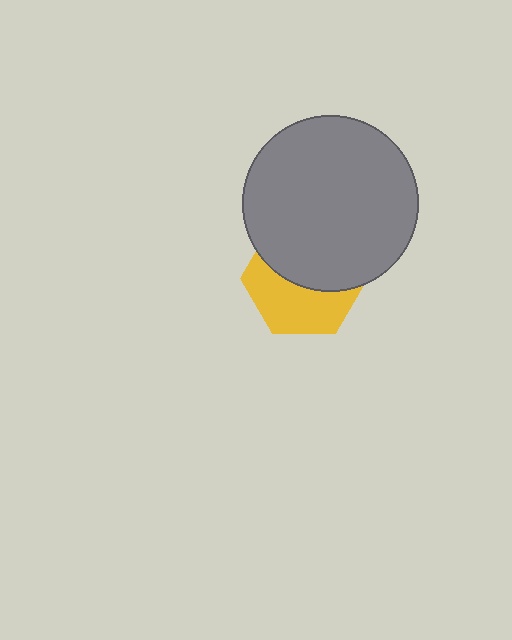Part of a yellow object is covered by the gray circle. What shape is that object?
It is a hexagon.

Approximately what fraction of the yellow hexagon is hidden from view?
Roughly 53% of the yellow hexagon is hidden behind the gray circle.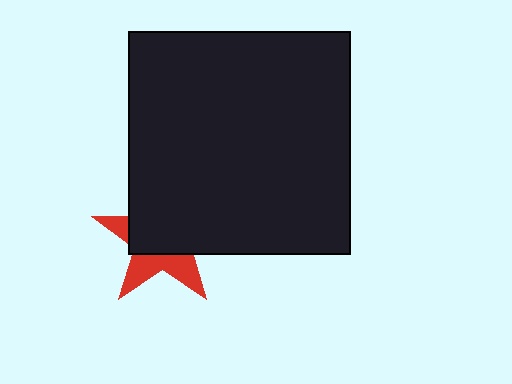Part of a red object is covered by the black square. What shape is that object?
It is a star.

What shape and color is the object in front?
The object in front is a black square.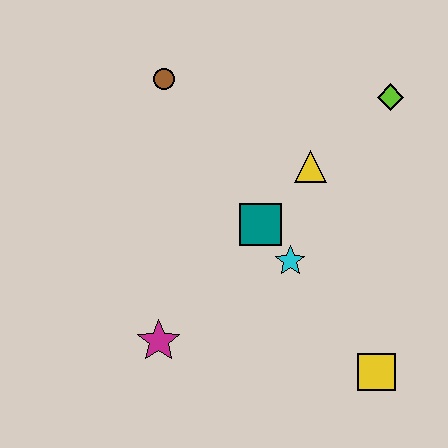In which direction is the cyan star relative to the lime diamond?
The cyan star is below the lime diamond.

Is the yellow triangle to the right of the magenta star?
Yes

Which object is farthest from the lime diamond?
The magenta star is farthest from the lime diamond.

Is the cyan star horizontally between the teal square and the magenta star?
No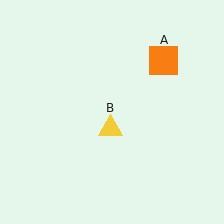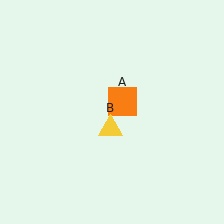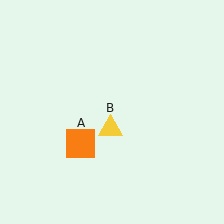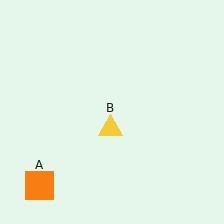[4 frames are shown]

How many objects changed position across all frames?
1 object changed position: orange square (object A).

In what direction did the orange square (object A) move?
The orange square (object A) moved down and to the left.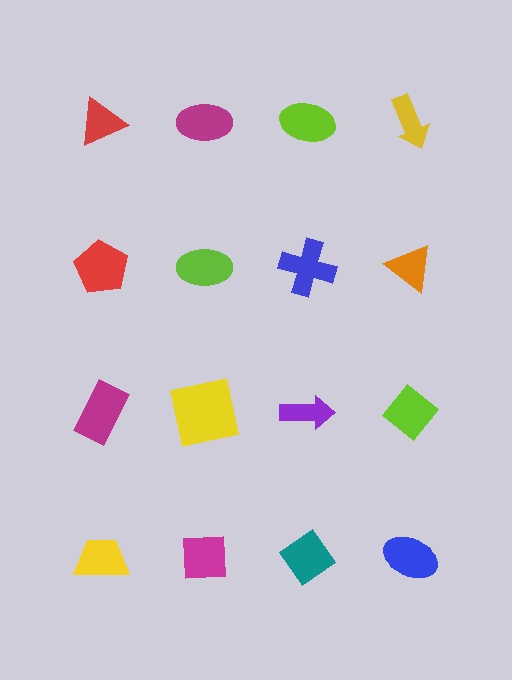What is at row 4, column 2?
A magenta square.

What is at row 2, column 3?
A blue cross.